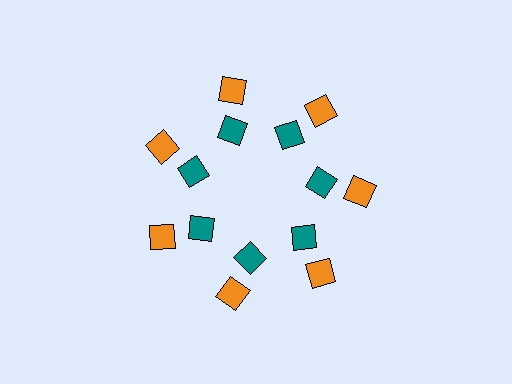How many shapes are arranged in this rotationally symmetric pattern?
There are 14 shapes, arranged in 7 groups of 2.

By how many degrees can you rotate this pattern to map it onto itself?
The pattern maps onto itself every 51 degrees of rotation.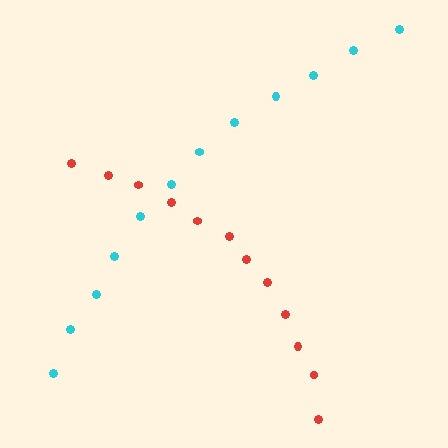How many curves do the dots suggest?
There are 2 distinct paths.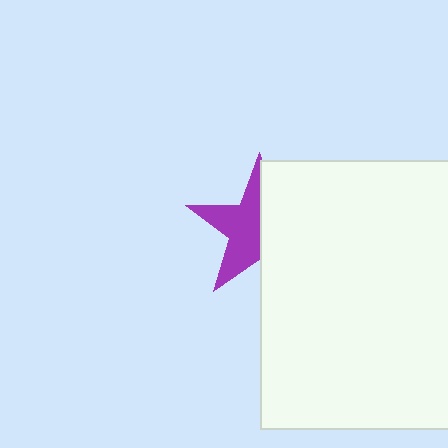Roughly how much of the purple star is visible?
About half of it is visible (roughly 51%).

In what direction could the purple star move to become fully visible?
The purple star could move left. That would shift it out from behind the white rectangle entirely.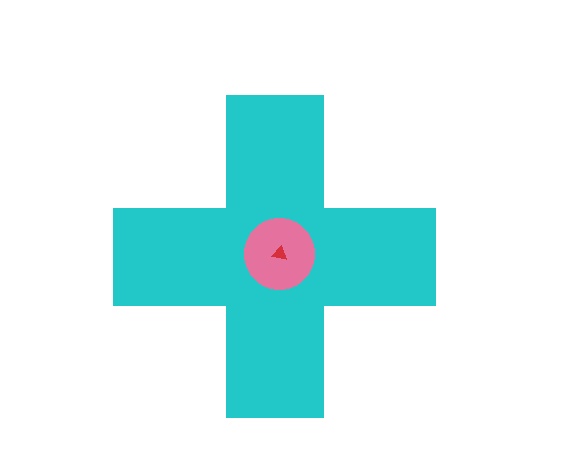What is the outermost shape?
The cyan cross.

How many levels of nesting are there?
3.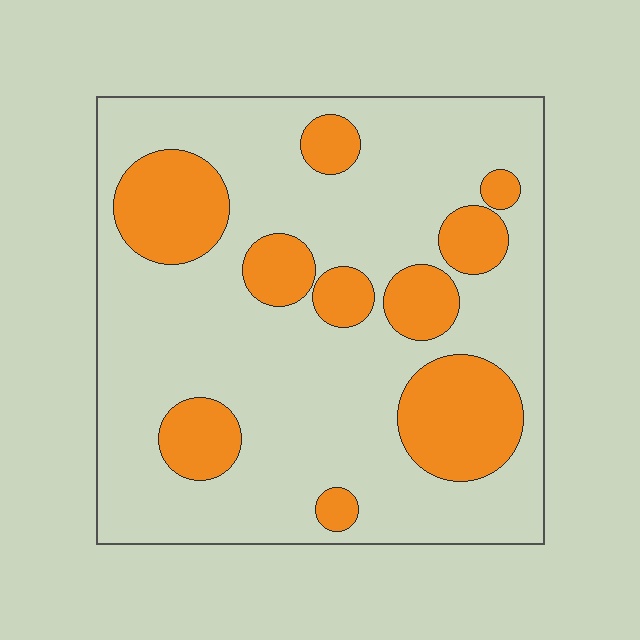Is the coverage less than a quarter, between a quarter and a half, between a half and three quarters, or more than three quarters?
Between a quarter and a half.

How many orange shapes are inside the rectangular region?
10.